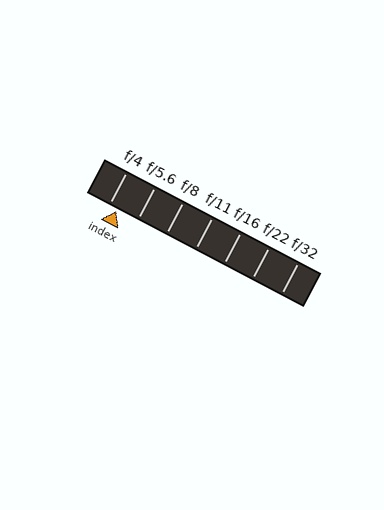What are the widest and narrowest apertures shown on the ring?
The widest aperture shown is f/4 and the narrowest is f/32.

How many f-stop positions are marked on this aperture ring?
There are 7 f-stop positions marked.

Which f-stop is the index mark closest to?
The index mark is closest to f/4.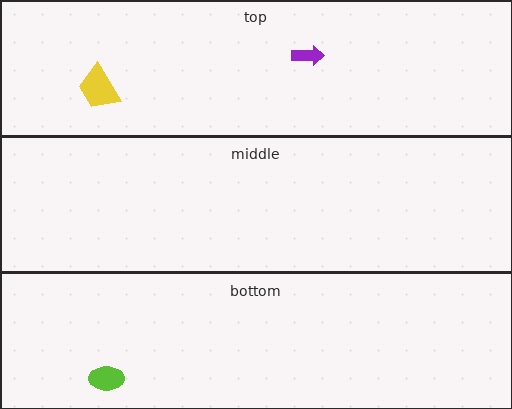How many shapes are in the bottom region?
1.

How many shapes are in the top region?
2.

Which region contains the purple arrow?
The top region.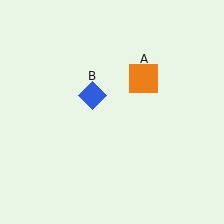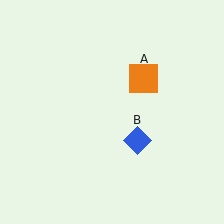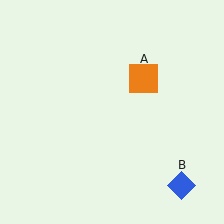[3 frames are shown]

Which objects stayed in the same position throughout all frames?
Orange square (object A) remained stationary.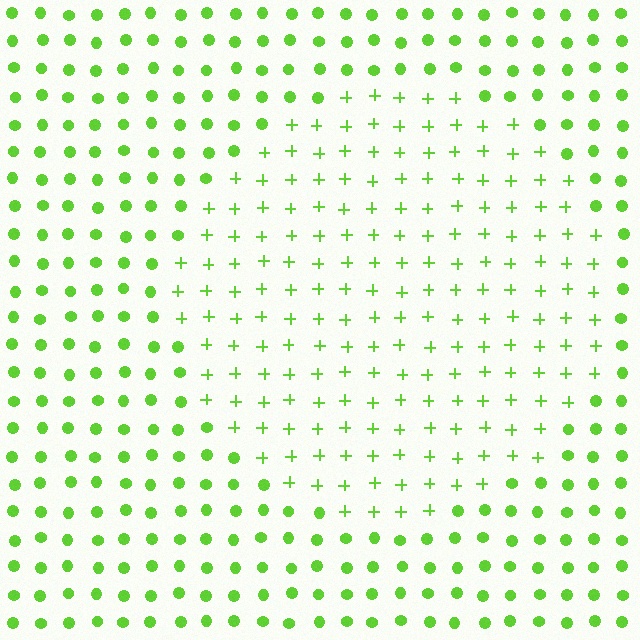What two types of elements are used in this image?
The image uses plus signs inside the circle region and circles outside it.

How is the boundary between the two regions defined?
The boundary is defined by a change in element shape: plus signs inside vs. circles outside. All elements share the same color and spacing.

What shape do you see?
I see a circle.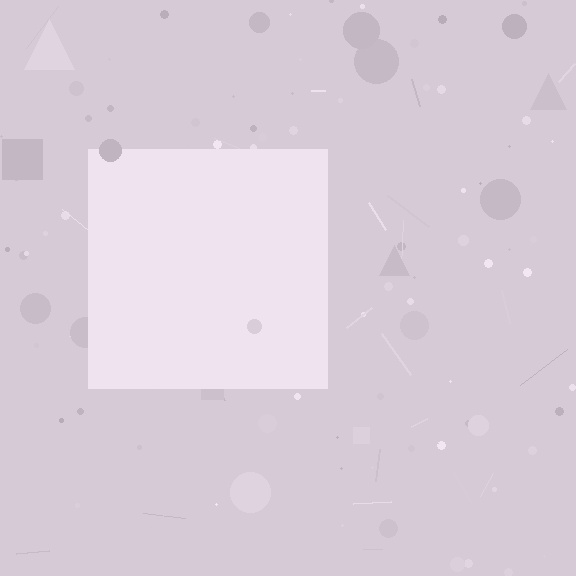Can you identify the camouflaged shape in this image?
The camouflaged shape is a square.